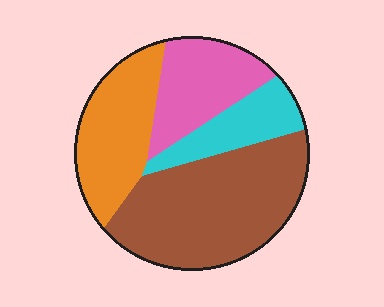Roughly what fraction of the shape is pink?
Pink takes up about one fifth (1/5) of the shape.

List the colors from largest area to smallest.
From largest to smallest: brown, orange, pink, cyan.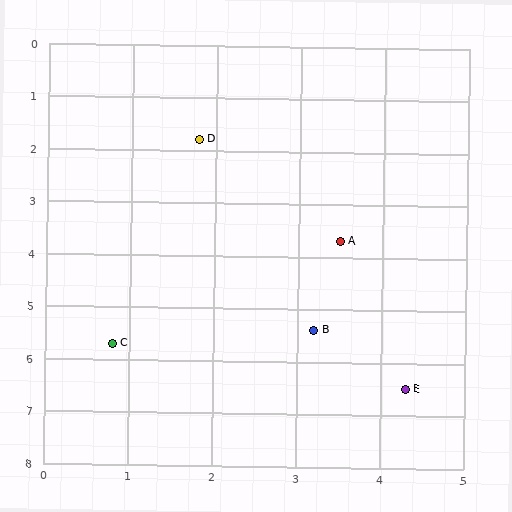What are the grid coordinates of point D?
Point D is at approximately (1.8, 1.8).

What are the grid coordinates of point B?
Point B is at approximately (3.2, 5.4).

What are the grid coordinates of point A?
Point A is at approximately (3.5, 3.7).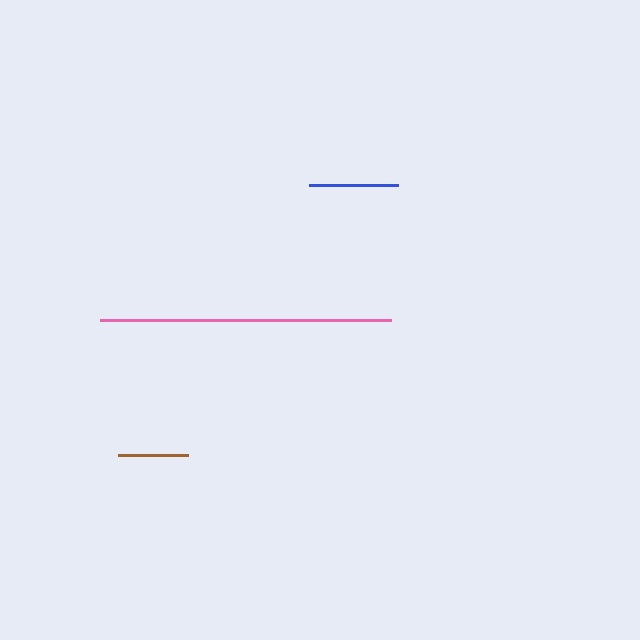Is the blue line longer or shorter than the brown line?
The blue line is longer than the brown line.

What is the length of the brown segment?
The brown segment is approximately 70 pixels long.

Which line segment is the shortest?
The brown line is the shortest at approximately 70 pixels.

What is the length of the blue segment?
The blue segment is approximately 89 pixels long.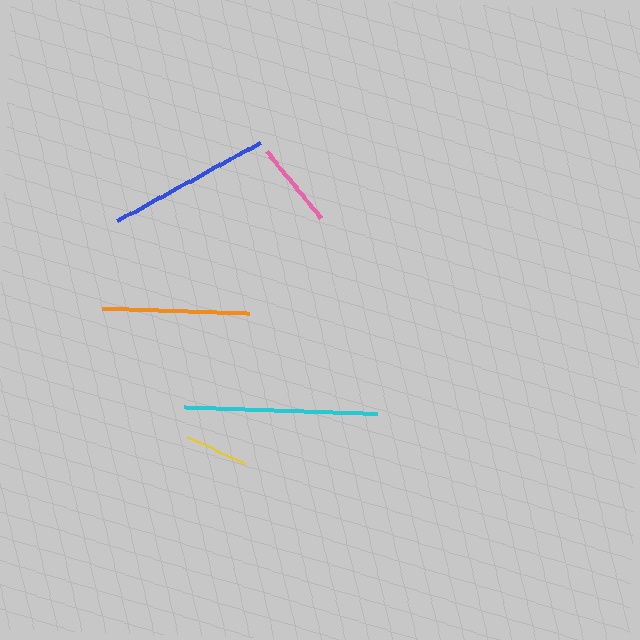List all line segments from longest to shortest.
From longest to shortest: cyan, blue, orange, pink, yellow.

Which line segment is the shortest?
The yellow line is the shortest at approximately 64 pixels.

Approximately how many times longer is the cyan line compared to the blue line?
The cyan line is approximately 1.2 times the length of the blue line.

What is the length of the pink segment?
The pink segment is approximately 87 pixels long.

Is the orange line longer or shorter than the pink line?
The orange line is longer than the pink line.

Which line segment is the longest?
The cyan line is the longest at approximately 192 pixels.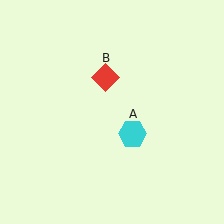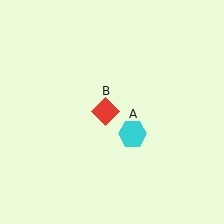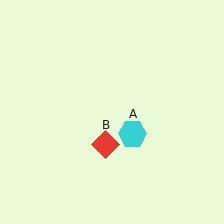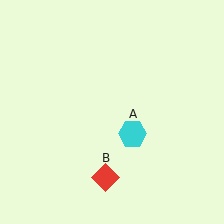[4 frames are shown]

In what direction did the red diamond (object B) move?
The red diamond (object B) moved down.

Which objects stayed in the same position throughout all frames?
Cyan hexagon (object A) remained stationary.